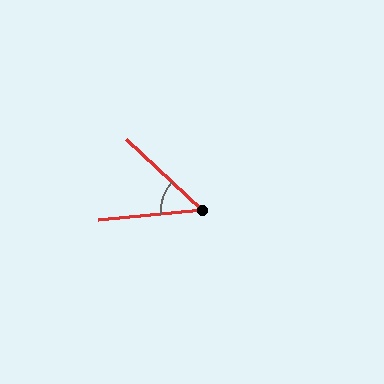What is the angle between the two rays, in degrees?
Approximately 49 degrees.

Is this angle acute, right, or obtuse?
It is acute.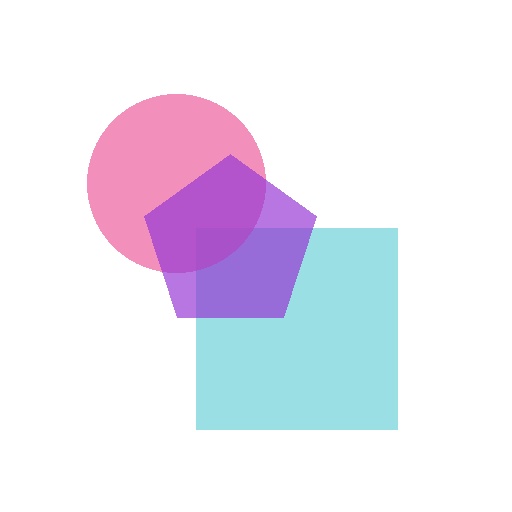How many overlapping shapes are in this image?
There are 3 overlapping shapes in the image.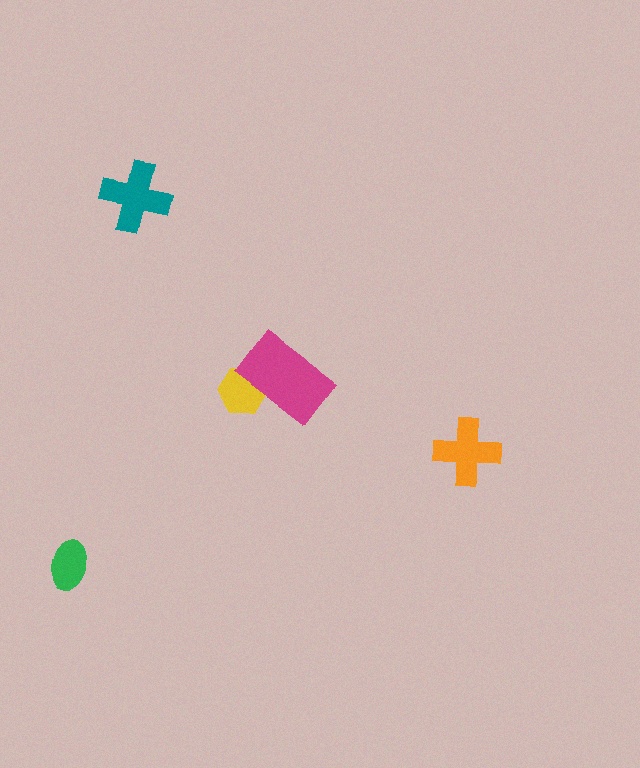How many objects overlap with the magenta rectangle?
1 object overlaps with the magenta rectangle.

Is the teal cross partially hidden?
No, no other shape covers it.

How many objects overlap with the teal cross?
0 objects overlap with the teal cross.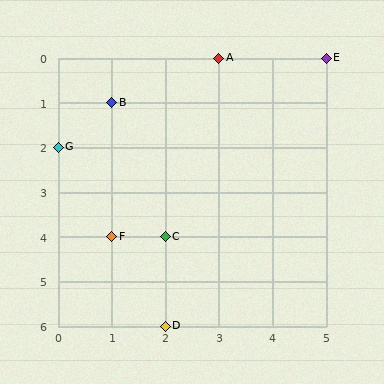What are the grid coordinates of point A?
Point A is at grid coordinates (3, 0).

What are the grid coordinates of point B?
Point B is at grid coordinates (1, 1).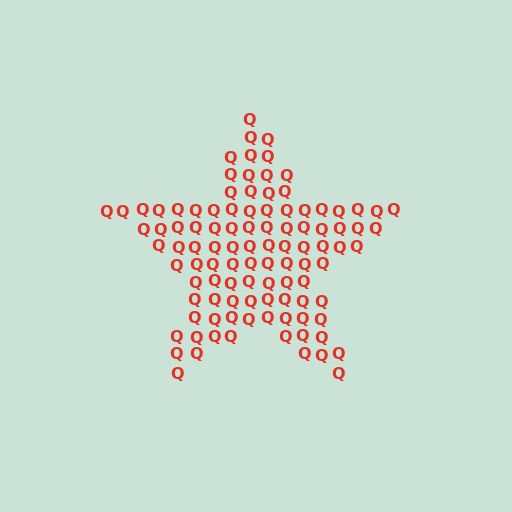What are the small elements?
The small elements are letter Q's.